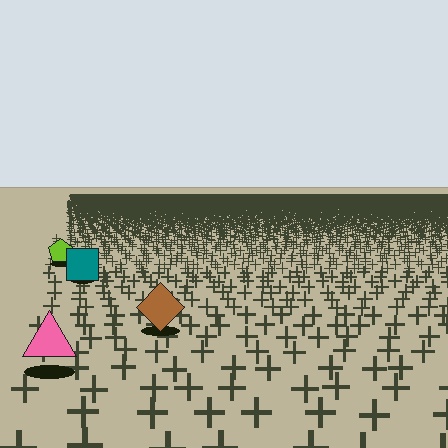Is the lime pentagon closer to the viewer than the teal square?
No. The teal square is closer — you can tell from the texture gradient: the ground texture is coarser near it.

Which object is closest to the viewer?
The pink triangle is closest. The texture marks near it are larger and more spread out.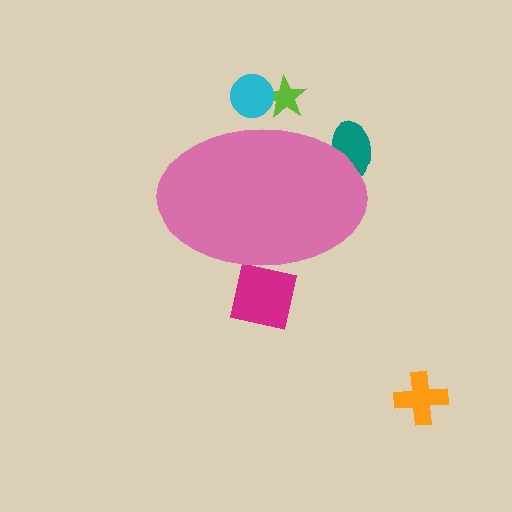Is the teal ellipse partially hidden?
Yes, the teal ellipse is partially hidden behind the pink ellipse.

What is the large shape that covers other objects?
A pink ellipse.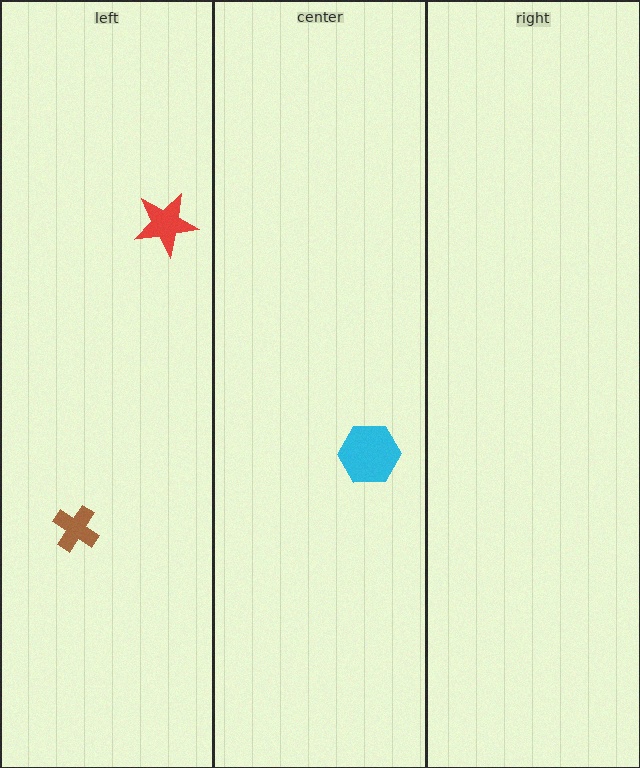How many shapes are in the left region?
2.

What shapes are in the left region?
The brown cross, the red star.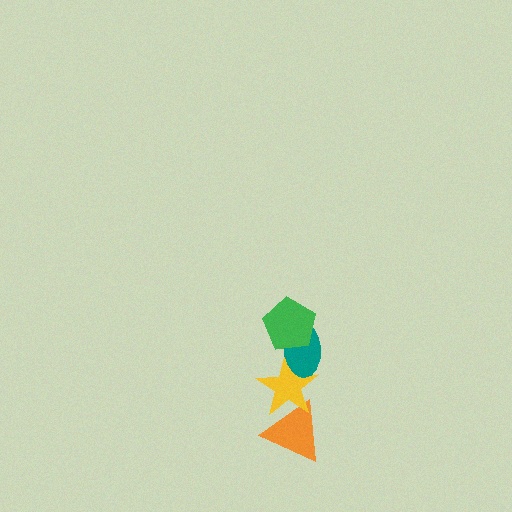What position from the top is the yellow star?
The yellow star is 3rd from the top.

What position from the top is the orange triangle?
The orange triangle is 4th from the top.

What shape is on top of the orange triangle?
The yellow star is on top of the orange triangle.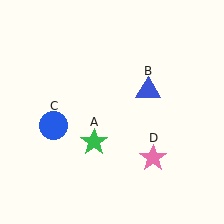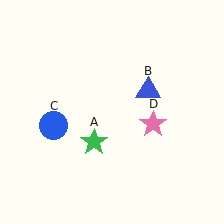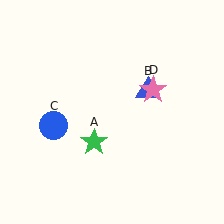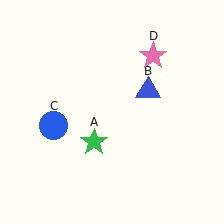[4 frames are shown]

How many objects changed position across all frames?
1 object changed position: pink star (object D).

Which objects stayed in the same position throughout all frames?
Green star (object A) and blue triangle (object B) and blue circle (object C) remained stationary.